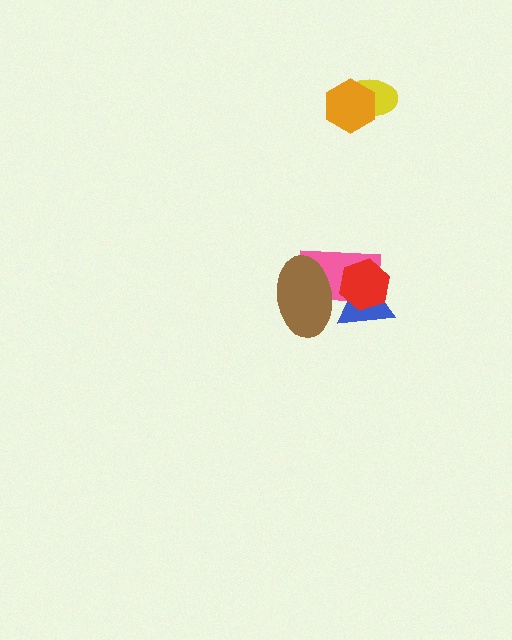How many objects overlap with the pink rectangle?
3 objects overlap with the pink rectangle.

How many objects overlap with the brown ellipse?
3 objects overlap with the brown ellipse.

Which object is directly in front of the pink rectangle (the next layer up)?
The brown ellipse is directly in front of the pink rectangle.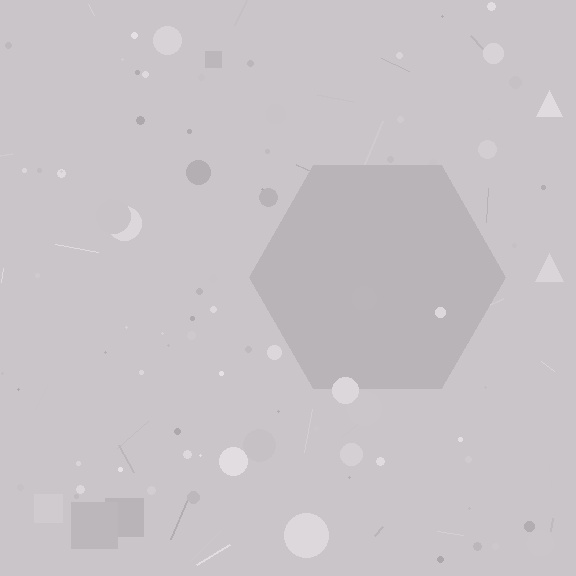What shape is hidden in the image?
A hexagon is hidden in the image.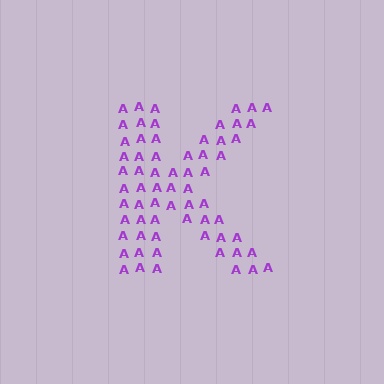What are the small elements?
The small elements are letter A's.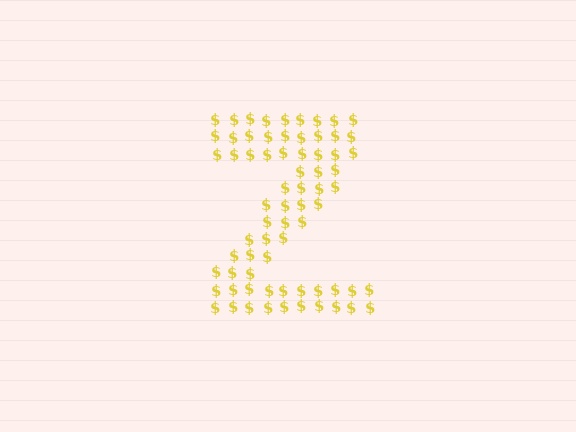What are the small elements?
The small elements are dollar signs.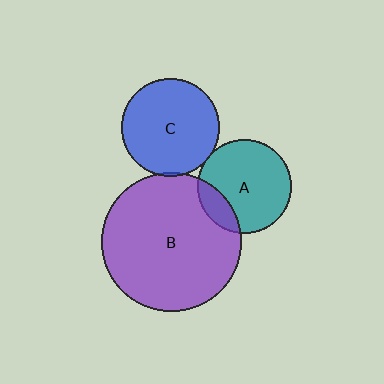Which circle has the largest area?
Circle B (purple).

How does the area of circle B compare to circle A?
Approximately 2.2 times.